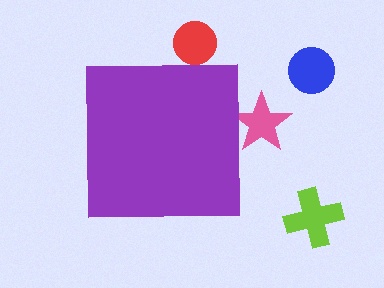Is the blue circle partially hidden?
No, the blue circle is fully visible.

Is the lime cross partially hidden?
No, the lime cross is fully visible.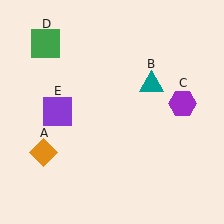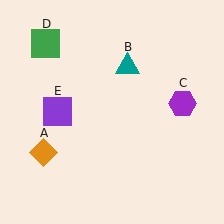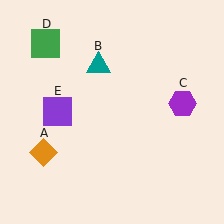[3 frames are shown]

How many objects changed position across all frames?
1 object changed position: teal triangle (object B).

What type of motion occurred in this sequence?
The teal triangle (object B) rotated counterclockwise around the center of the scene.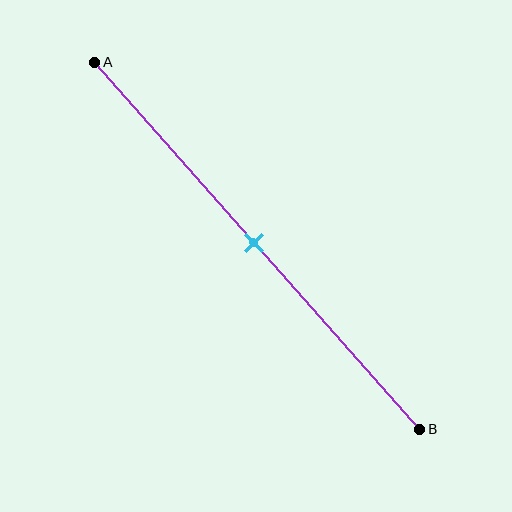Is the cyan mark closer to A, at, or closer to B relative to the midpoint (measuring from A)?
The cyan mark is approximately at the midpoint of segment AB.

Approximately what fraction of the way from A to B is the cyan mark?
The cyan mark is approximately 50% of the way from A to B.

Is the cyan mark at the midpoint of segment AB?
Yes, the mark is approximately at the midpoint.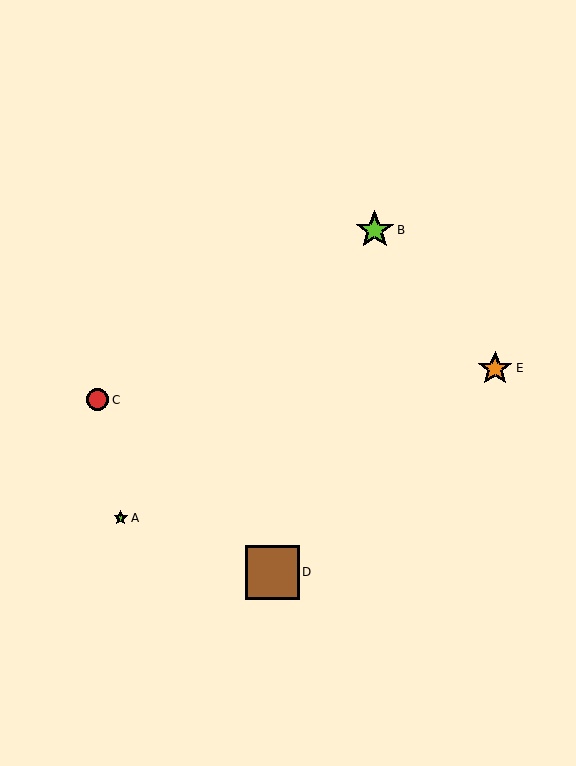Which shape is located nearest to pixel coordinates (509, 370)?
The orange star (labeled E) at (495, 368) is nearest to that location.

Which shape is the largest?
The brown square (labeled D) is the largest.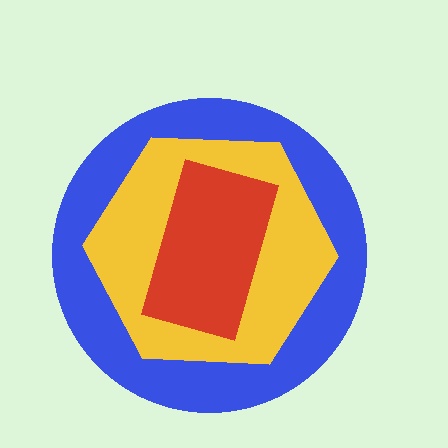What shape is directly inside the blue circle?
The yellow hexagon.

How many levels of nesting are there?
3.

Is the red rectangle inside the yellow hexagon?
Yes.